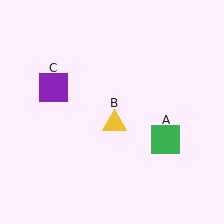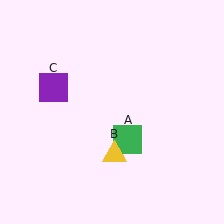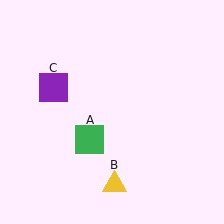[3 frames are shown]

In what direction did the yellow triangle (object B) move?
The yellow triangle (object B) moved down.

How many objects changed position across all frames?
2 objects changed position: green square (object A), yellow triangle (object B).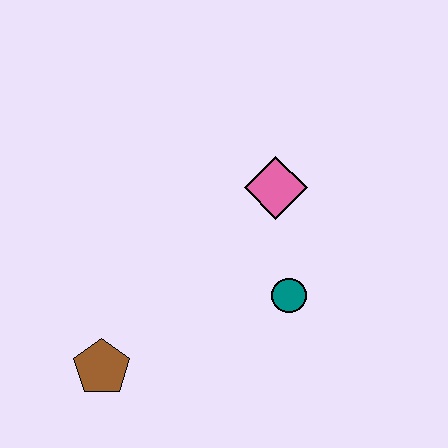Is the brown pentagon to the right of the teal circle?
No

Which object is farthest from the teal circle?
The brown pentagon is farthest from the teal circle.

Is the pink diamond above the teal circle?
Yes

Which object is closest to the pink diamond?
The teal circle is closest to the pink diamond.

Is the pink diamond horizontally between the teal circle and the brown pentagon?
Yes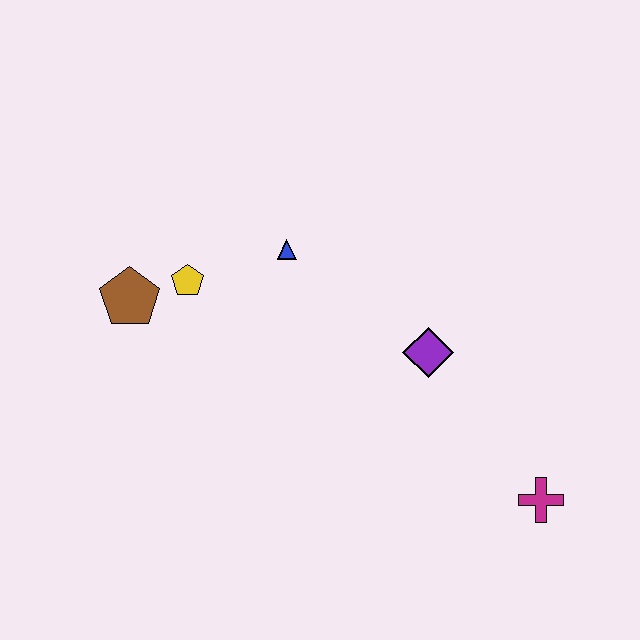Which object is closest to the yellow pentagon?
The brown pentagon is closest to the yellow pentagon.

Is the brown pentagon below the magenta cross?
No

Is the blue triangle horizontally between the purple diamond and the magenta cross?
No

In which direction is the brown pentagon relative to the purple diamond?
The brown pentagon is to the left of the purple diamond.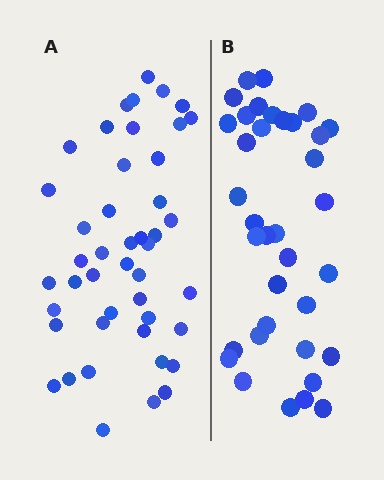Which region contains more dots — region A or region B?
Region A (the left region) has more dots.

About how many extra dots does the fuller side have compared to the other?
Region A has roughly 8 or so more dots than region B.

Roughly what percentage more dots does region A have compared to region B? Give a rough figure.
About 25% more.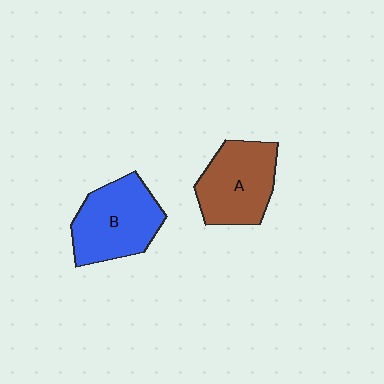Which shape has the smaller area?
Shape A (brown).